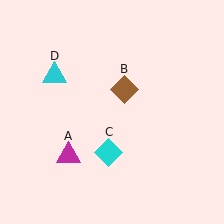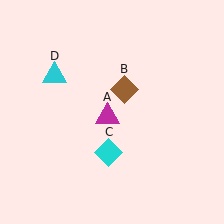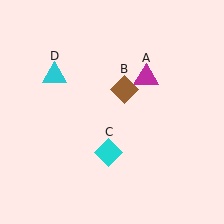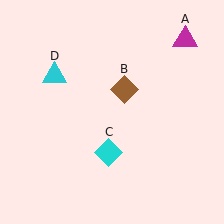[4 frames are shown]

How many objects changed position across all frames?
1 object changed position: magenta triangle (object A).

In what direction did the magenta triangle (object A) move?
The magenta triangle (object A) moved up and to the right.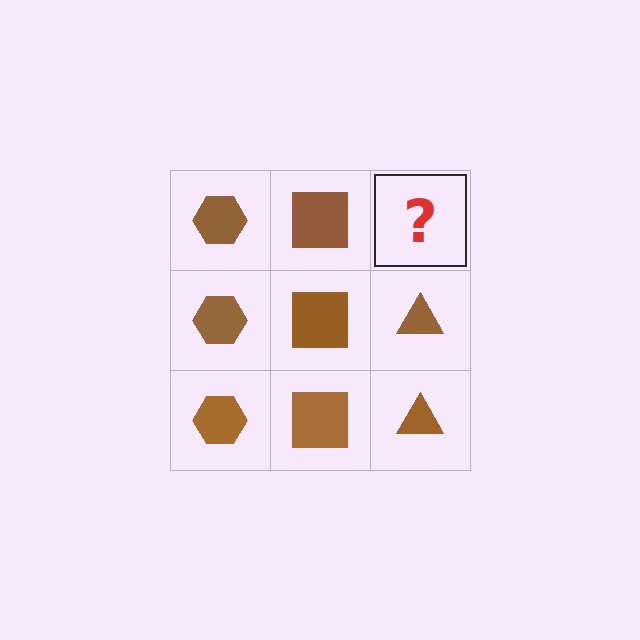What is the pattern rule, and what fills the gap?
The rule is that each column has a consistent shape. The gap should be filled with a brown triangle.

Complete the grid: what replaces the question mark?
The question mark should be replaced with a brown triangle.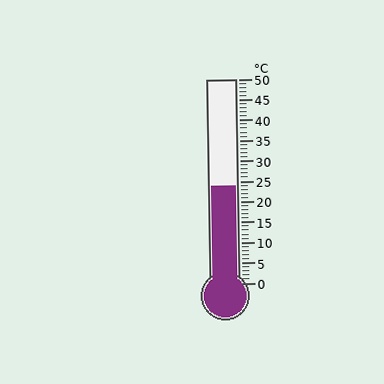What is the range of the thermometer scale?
The thermometer scale ranges from 0°C to 50°C.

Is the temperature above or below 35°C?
The temperature is below 35°C.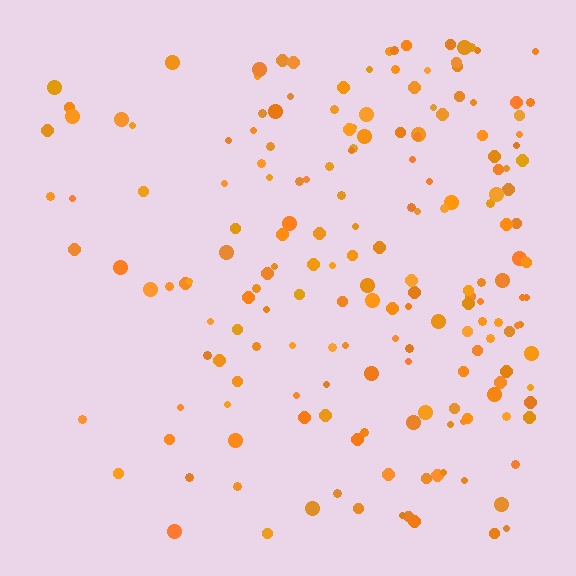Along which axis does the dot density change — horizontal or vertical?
Horizontal.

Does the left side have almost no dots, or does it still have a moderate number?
Still a moderate number, just noticeably fewer than the right.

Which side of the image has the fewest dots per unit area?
The left.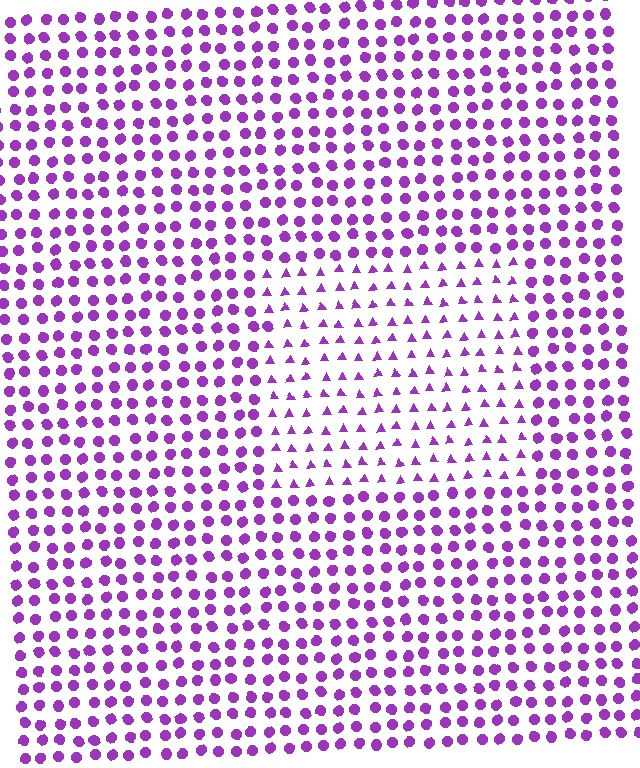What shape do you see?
I see a rectangle.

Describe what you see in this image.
The image is filled with small purple elements arranged in a uniform grid. A rectangle-shaped region contains triangles, while the surrounding area contains circles. The boundary is defined purely by the change in element shape.